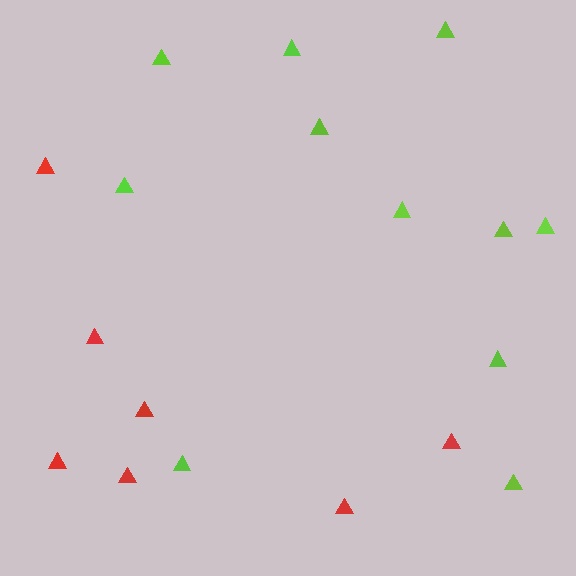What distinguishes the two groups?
There are 2 groups: one group of red triangles (7) and one group of lime triangles (11).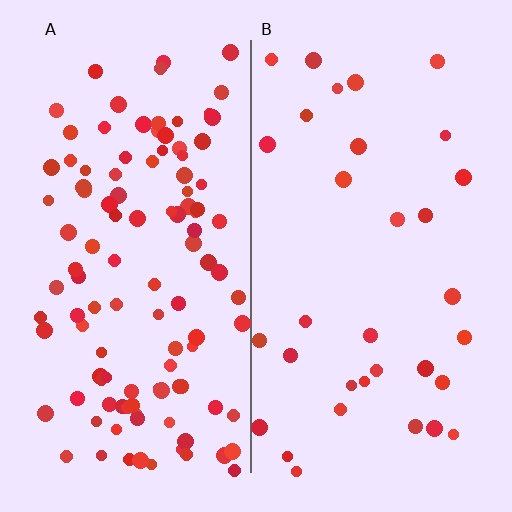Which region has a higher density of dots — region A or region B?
A (the left).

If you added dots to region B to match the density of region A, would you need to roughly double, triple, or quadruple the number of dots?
Approximately triple.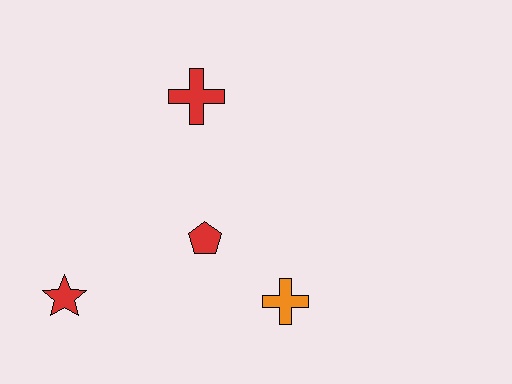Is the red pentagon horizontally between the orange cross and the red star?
Yes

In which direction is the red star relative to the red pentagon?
The red star is to the left of the red pentagon.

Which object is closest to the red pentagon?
The orange cross is closest to the red pentagon.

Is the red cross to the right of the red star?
Yes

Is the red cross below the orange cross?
No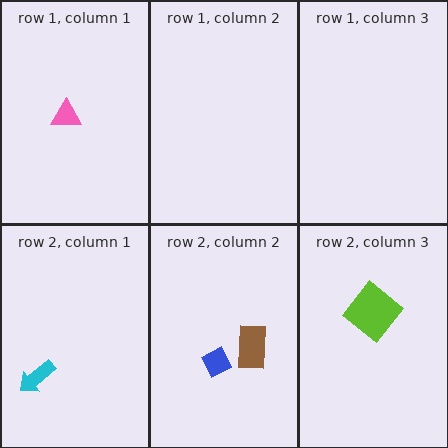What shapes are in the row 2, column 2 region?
The brown rectangle, the blue diamond.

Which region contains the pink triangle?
The row 1, column 1 region.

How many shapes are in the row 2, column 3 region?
1.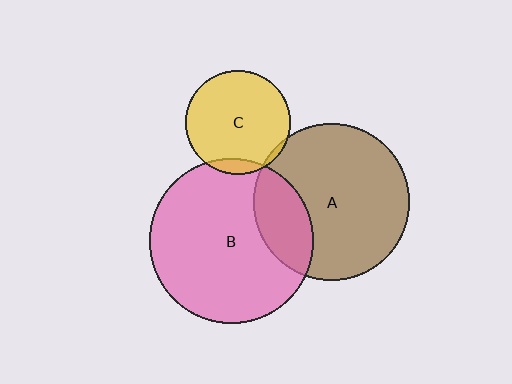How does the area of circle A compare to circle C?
Approximately 2.2 times.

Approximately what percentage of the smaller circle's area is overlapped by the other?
Approximately 25%.